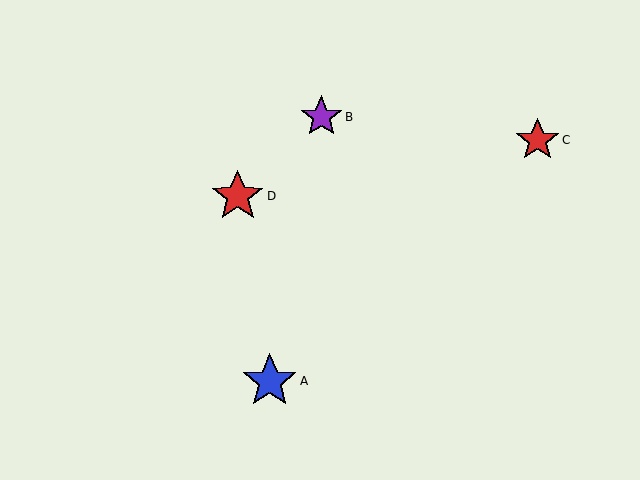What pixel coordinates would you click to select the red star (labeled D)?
Click at (238, 196) to select the red star D.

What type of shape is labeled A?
Shape A is a blue star.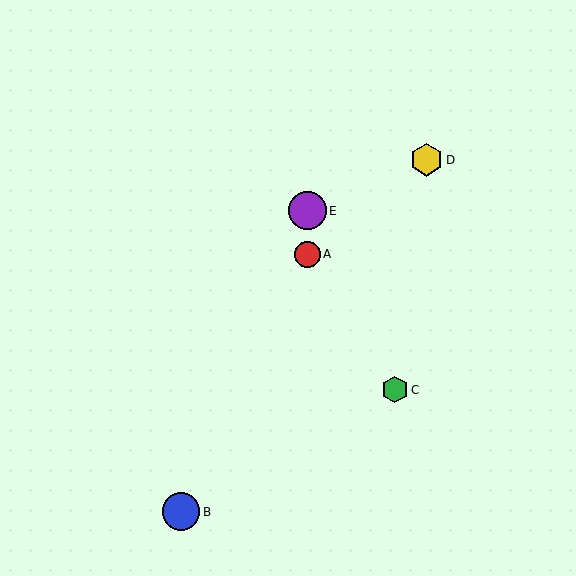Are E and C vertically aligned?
No, E is at x≈307 and C is at x≈395.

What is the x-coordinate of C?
Object C is at x≈395.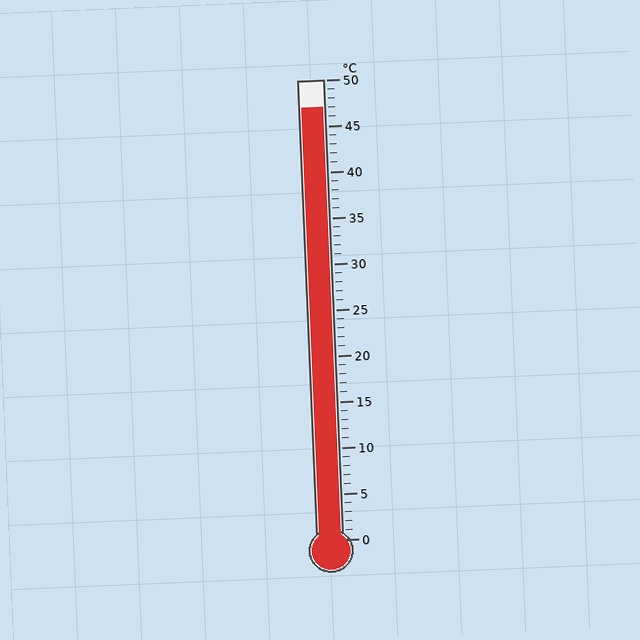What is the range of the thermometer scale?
The thermometer scale ranges from 0°C to 50°C.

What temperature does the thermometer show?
The thermometer shows approximately 47°C.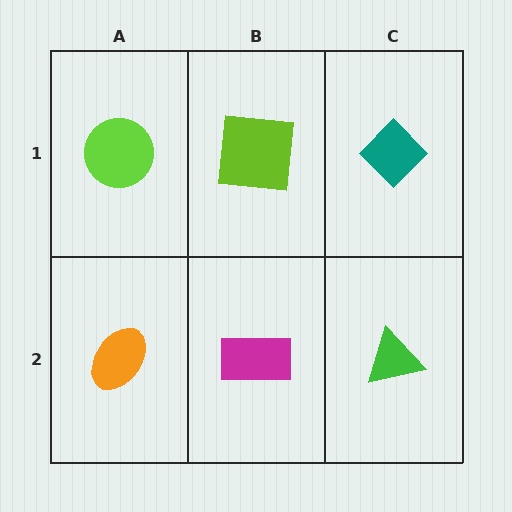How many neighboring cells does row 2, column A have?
2.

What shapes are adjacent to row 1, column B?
A magenta rectangle (row 2, column B), a lime circle (row 1, column A), a teal diamond (row 1, column C).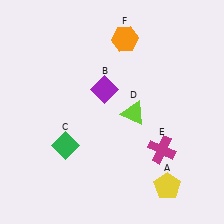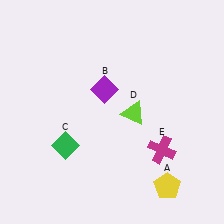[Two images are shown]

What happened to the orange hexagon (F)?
The orange hexagon (F) was removed in Image 2. It was in the top-right area of Image 1.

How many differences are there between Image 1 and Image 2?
There is 1 difference between the two images.